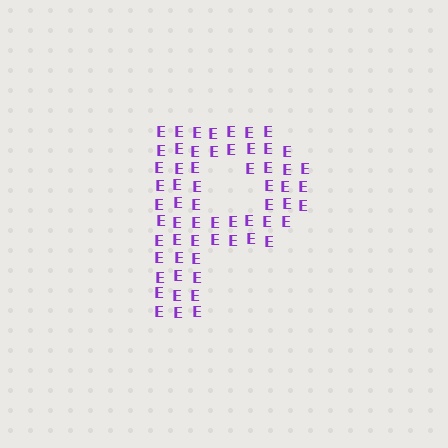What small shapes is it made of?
It is made of small letter E's.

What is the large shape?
The large shape is the letter P.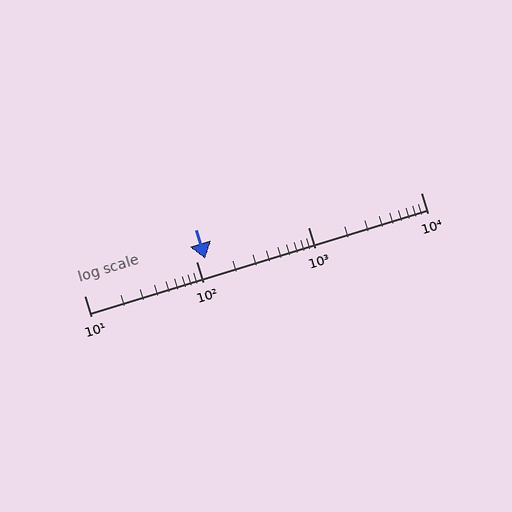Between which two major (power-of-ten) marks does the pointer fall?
The pointer is between 100 and 1000.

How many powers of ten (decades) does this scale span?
The scale spans 3 decades, from 10 to 10000.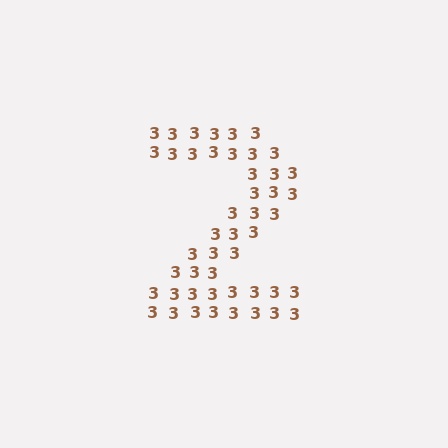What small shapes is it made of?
It is made of small digit 3's.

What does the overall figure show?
The overall figure shows the digit 2.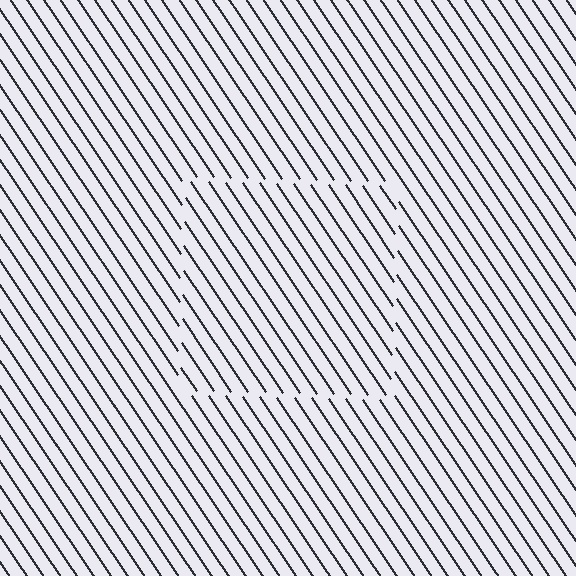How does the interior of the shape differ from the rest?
The interior of the shape contains the same grating, shifted by half a period — the contour is defined by the phase discontinuity where line-ends from the inner and outer gratings abut.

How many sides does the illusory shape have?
4 sides — the line-ends trace a square.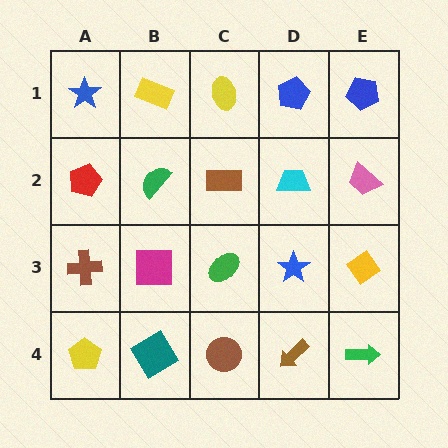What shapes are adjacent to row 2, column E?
A blue pentagon (row 1, column E), a yellow diamond (row 3, column E), a cyan trapezoid (row 2, column D).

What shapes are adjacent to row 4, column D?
A blue star (row 3, column D), a brown circle (row 4, column C), a green arrow (row 4, column E).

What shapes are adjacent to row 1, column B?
A green semicircle (row 2, column B), a blue star (row 1, column A), a yellow ellipse (row 1, column C).